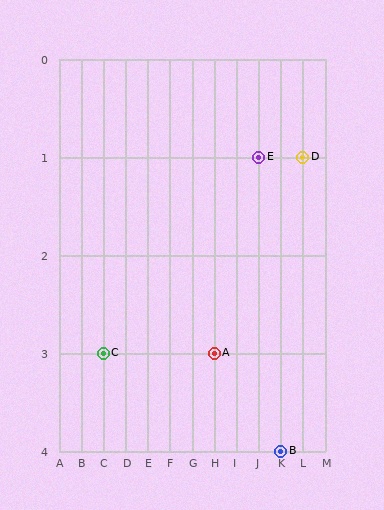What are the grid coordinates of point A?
Point A is at grid coordinates (H, 3).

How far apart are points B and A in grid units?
Points B and A are 3 columns and 1 row apart (about 3.2 grid units diagonally).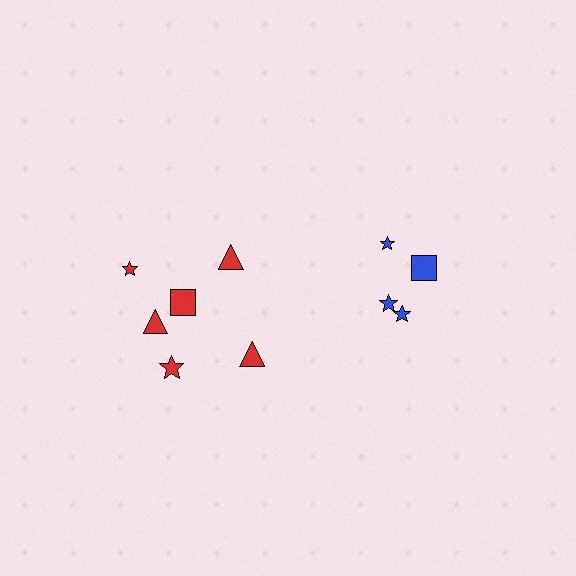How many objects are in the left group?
There are 6 objects.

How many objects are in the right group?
There are 4 objects.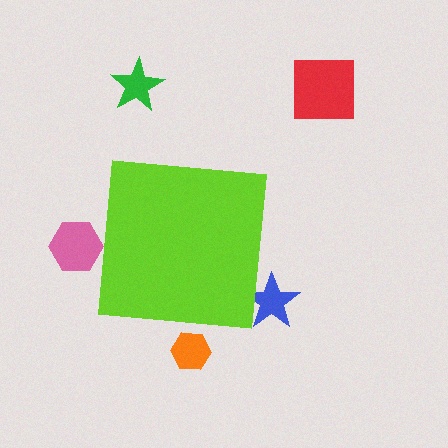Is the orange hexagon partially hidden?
Yes, the orange hexagon is partially hidden behind the lime square.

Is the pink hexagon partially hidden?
Yes, the pink hexagon is partially hidden behind the lime square.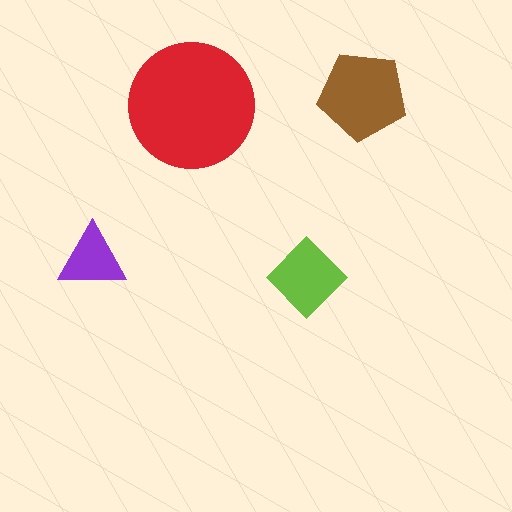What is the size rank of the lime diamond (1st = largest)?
3rd.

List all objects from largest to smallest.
The red circle, the brown pentagon, the lime diamond, the purple triangle.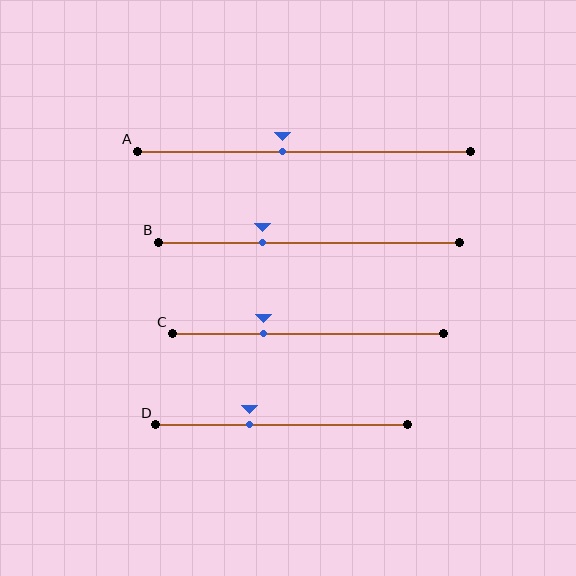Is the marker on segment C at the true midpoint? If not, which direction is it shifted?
No, the marker on segment C is shifted to the left by about 16% of the segment length.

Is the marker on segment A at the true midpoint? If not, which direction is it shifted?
No, the marker on segment A is shifted to the left by about 6% of the segment length.